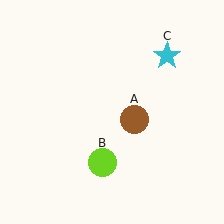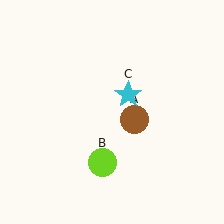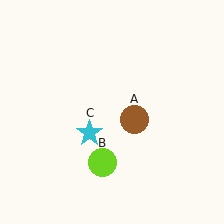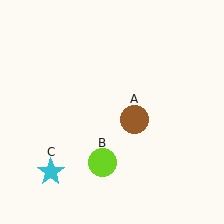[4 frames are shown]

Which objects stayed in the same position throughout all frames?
Brown circle (object A) and lime circle (object B) remained stationary.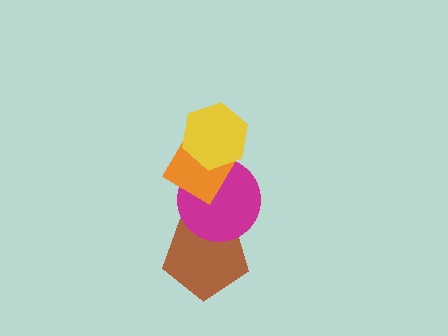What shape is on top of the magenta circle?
The orange diamond is on top of the magenta circle.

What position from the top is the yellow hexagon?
The yellow hexagon is 1st from the top.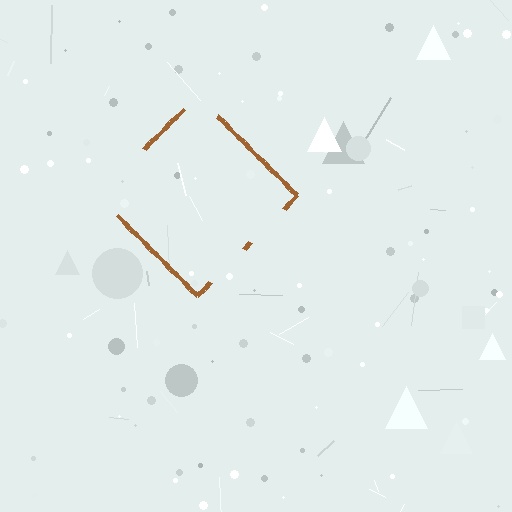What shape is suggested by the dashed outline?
The dashed outline suggests a diamond.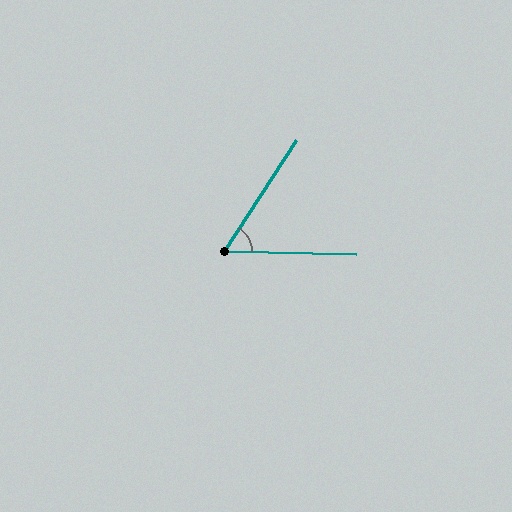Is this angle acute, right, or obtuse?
It is acute.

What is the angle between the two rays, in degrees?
Approximately 58 degrees.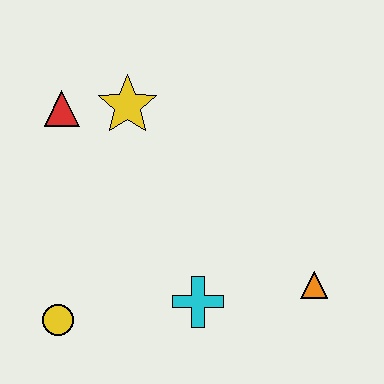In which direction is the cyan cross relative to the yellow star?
The cyan cross is below the yellow star.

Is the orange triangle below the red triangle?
Yes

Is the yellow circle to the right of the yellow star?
No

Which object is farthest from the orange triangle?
The red triangle is farthest from the orange triangle.